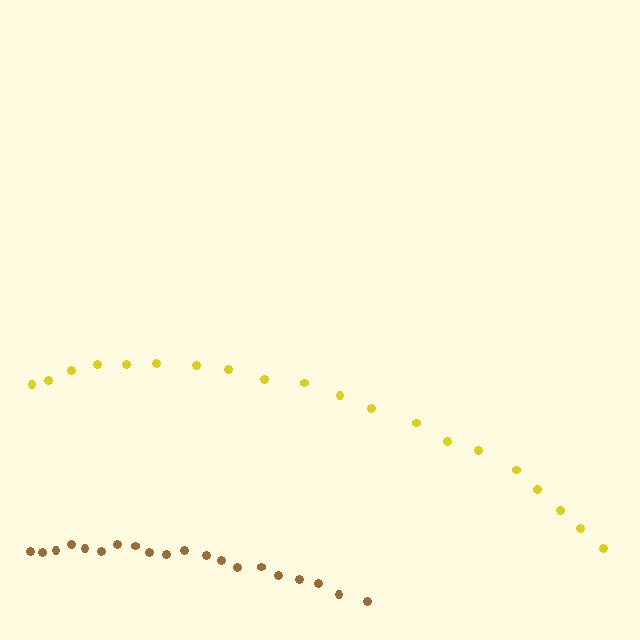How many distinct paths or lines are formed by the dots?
There are 2 distinct paths.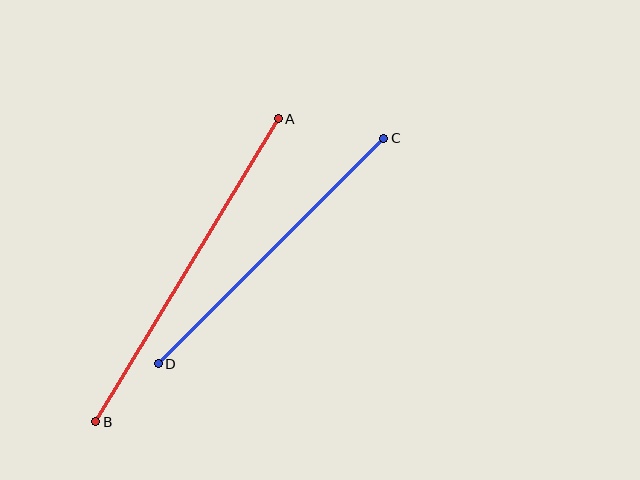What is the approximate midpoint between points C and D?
The midpoint is at approximately (271, 251) pixels.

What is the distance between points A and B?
The distance is approximately 353 pixels.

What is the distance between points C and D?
The distance is approximately 319 pixels.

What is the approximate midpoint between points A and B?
The midpoint is at approximately (187, 270) pixels.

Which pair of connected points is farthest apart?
Points A and B are farthest apart.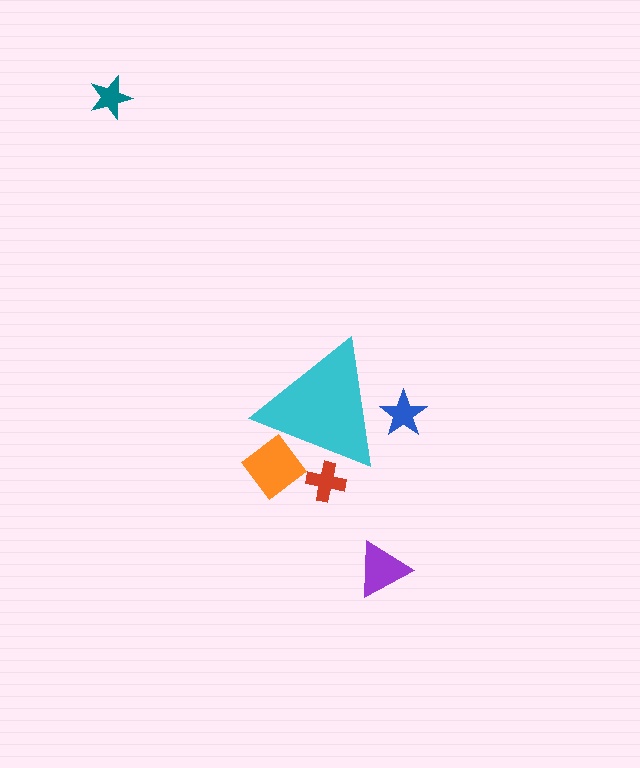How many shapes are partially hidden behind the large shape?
3 shapes are partially hidden.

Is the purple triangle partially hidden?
No, the purple triangle is fully visible.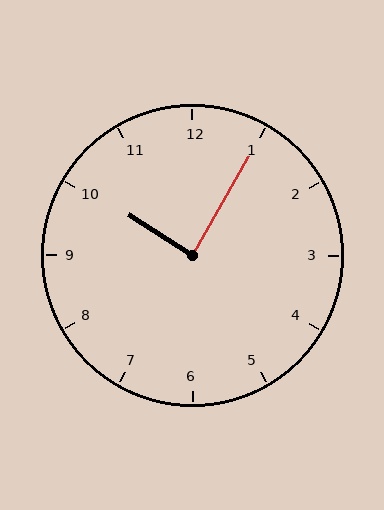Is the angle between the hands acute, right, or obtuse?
It is right.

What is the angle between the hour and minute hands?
Approximately 88 degrees.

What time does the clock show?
10:05.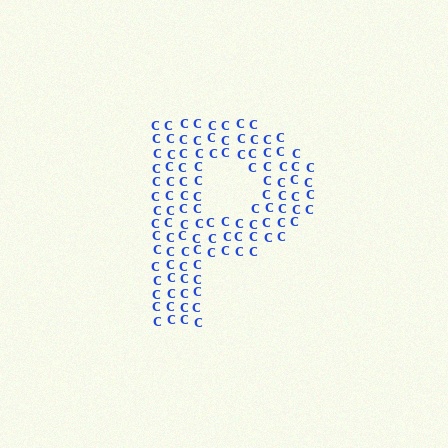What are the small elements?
The small elements are letter C's.